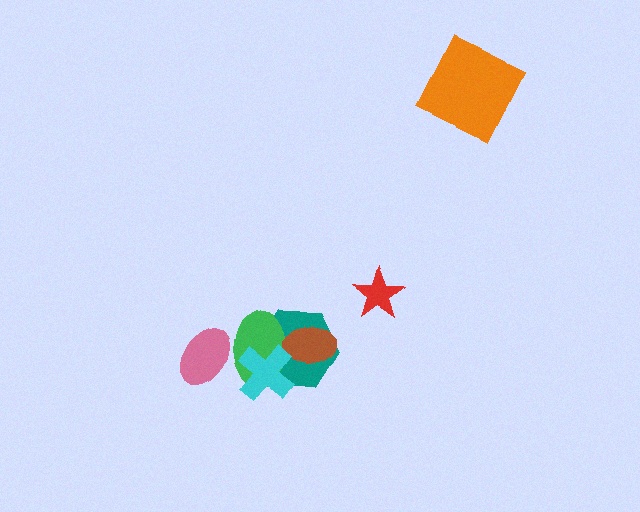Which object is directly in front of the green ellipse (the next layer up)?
The brown ellipse is directly in front of the green ellipse.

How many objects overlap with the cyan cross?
2 objects overlap with the cyan cross.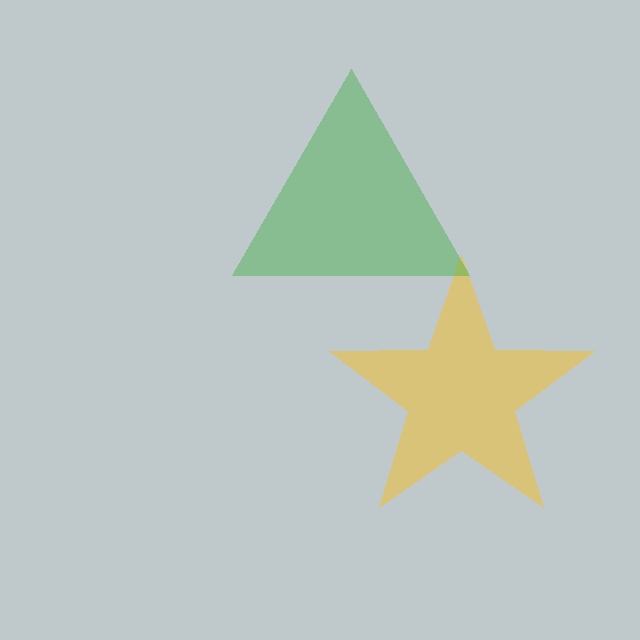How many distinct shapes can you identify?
There are 2 distinct shapes: a yellow star, a green triangle.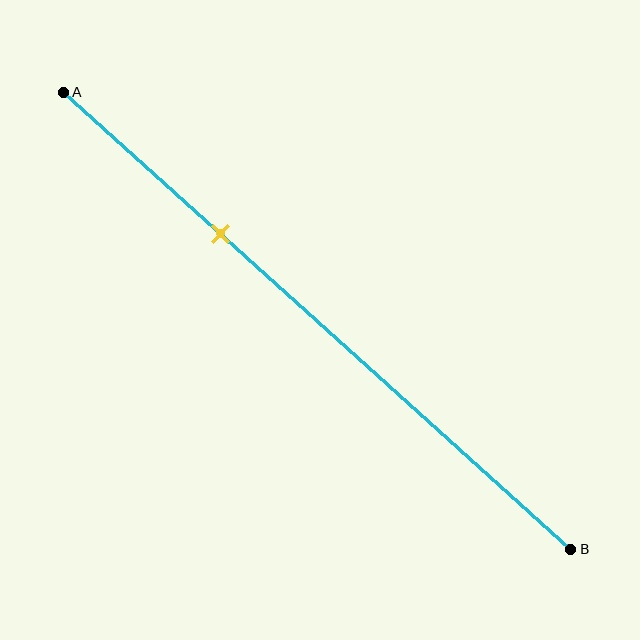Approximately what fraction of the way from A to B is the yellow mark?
The yellow mark is approximately 30% of the way from A to B.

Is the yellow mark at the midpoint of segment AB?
No, the mark is at about 30% from A, not at the 50% midpoint.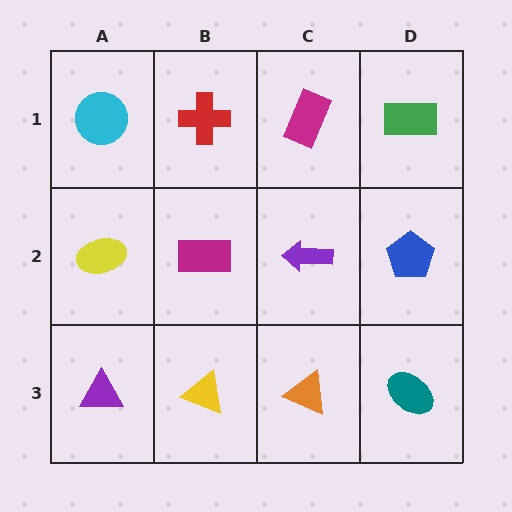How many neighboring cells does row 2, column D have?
3.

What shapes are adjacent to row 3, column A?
A yellow ellipse (row 2, column A), a yellow triangle (row 3, column B).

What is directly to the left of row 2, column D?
A purple arrow.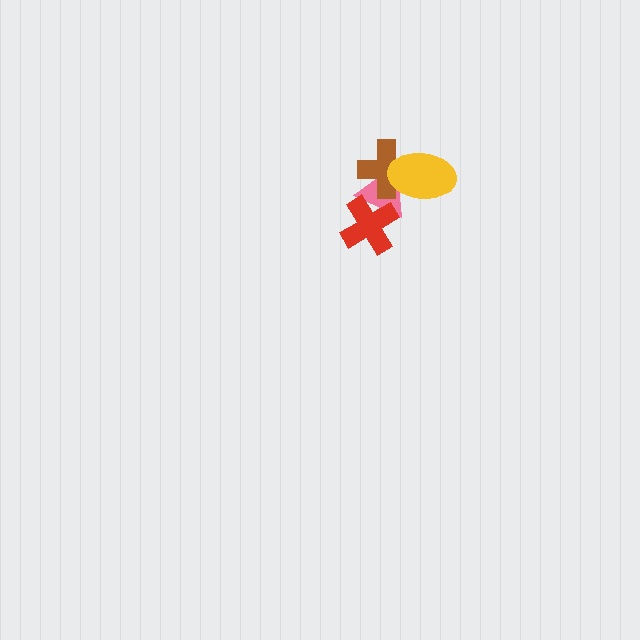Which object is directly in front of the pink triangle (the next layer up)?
The brown cross is directly in front of the pink triangle.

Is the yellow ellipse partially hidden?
No, no other shape covers it.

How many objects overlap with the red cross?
1 object overlaps with the red cross.